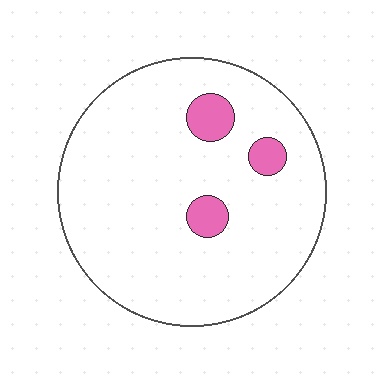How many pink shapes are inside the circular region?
3.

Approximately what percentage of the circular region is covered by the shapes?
Approximately 10%.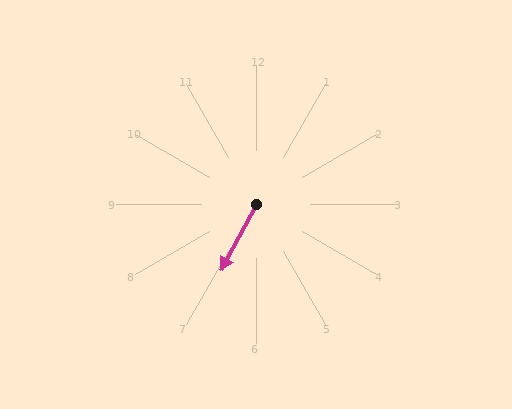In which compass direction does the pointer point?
Southwest.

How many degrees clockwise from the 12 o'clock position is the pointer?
Approximately 208 degrees.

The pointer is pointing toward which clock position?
Roughly 7 o'clock.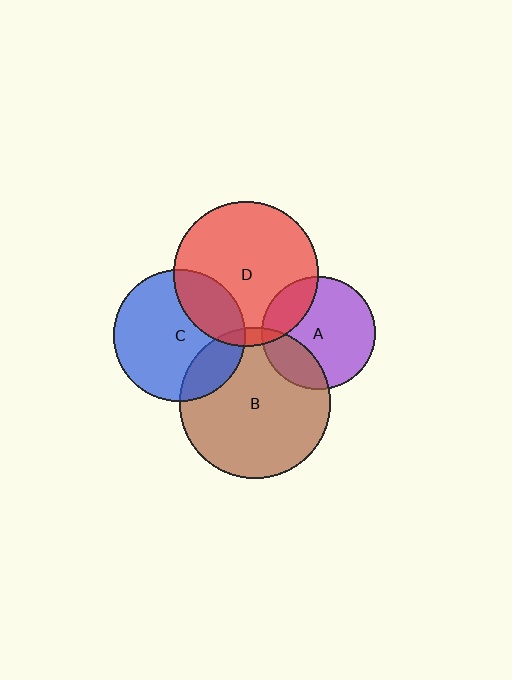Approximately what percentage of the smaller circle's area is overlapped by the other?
Approximately 5%.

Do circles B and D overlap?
Yes.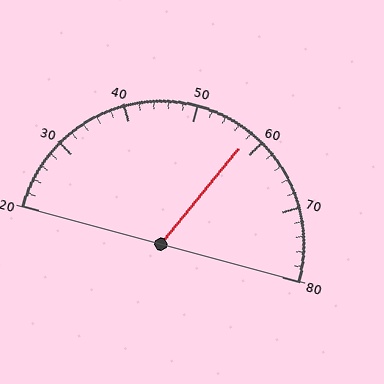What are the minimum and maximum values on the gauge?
The gauge ranges from 20 to 80.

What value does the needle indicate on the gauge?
The needle indicates approximately 58.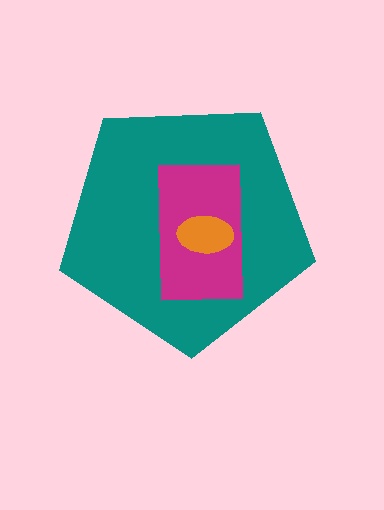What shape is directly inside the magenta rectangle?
The orange ellipse.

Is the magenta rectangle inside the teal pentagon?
Yes.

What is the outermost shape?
The teal pentagon.